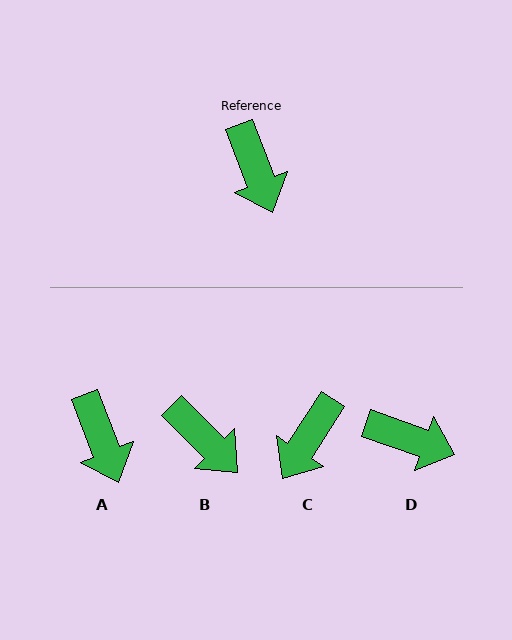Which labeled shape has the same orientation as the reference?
A.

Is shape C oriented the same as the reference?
No, it is off by about 54 degrees.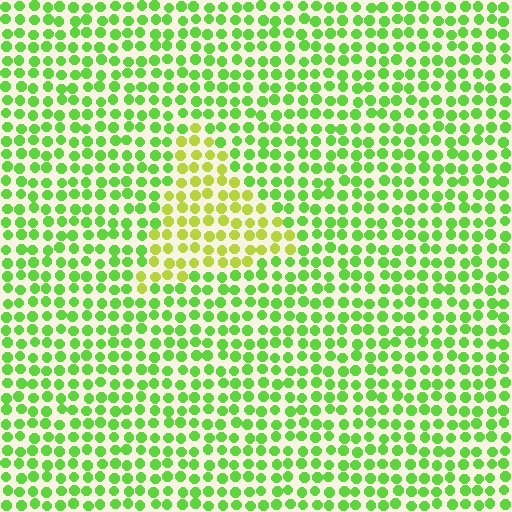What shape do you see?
I see a triangle.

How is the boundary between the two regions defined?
The boundary is defined purely by a slight shift in hue (about 35 degrees). Spacing, size, and orientation are identical on both sides.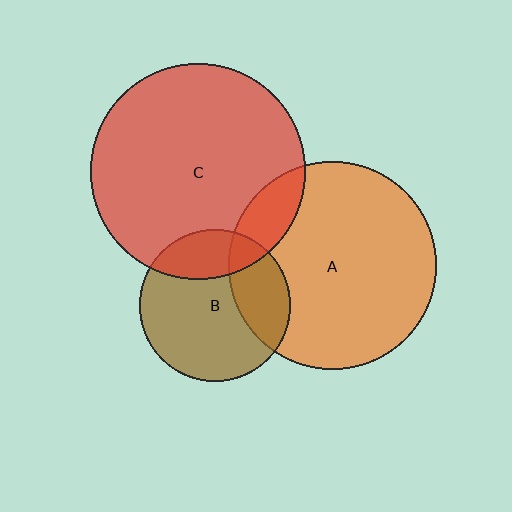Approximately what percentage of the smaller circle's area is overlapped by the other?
Approximately 25%.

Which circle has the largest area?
Circle C (red).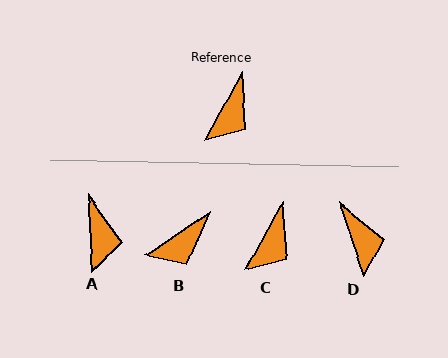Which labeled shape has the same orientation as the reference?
C.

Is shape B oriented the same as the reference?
No, it is off by about 28 degrees.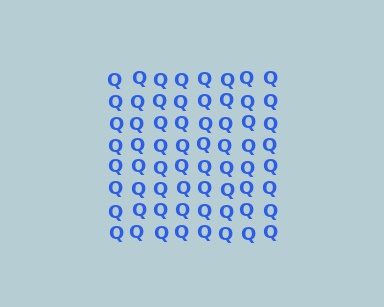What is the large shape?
The large shape is a square.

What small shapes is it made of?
It is made of small letter Q's.